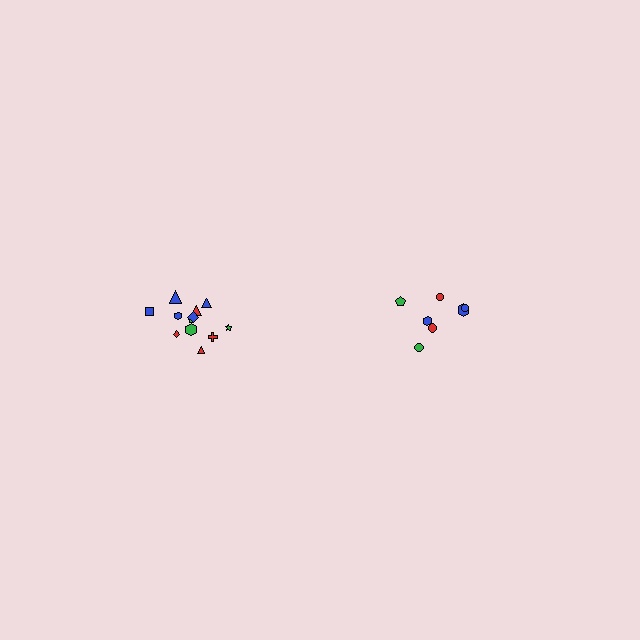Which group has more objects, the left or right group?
The left group.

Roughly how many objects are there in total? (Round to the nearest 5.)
Roughly 20 objects in total.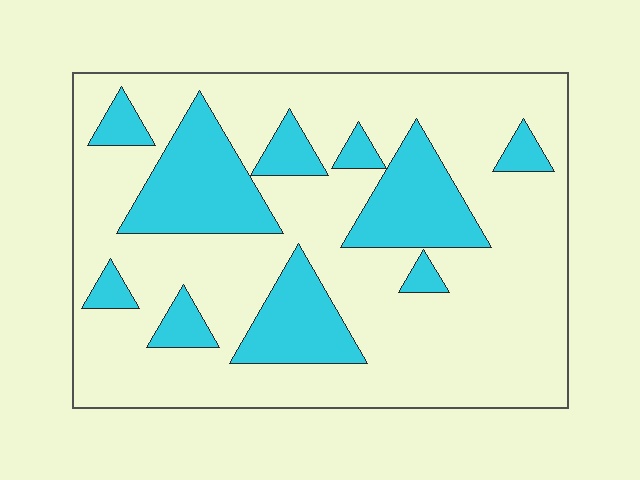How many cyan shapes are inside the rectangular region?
10.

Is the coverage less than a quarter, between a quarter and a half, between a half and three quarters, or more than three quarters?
Between a quarter and a half.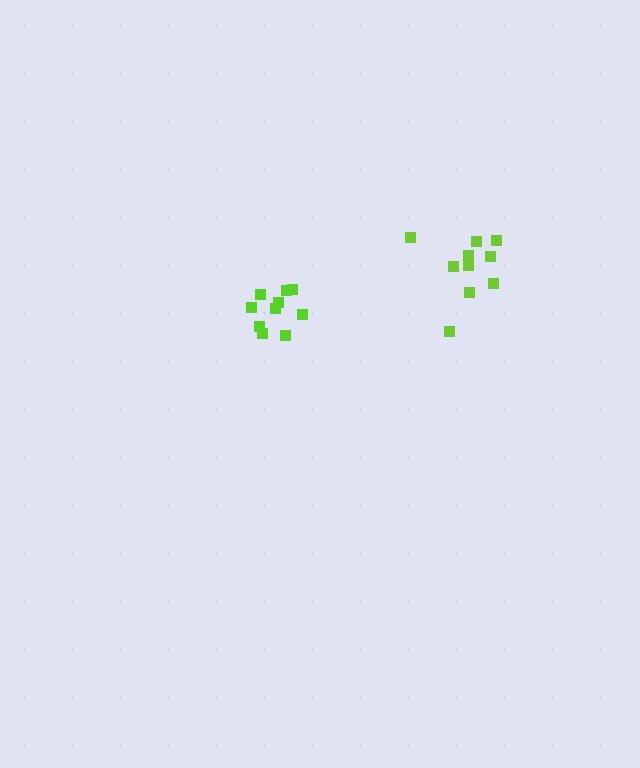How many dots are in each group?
Group 1: 10 dots, Group 2: 10 dots (20 total).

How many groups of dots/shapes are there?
There are 2 groups.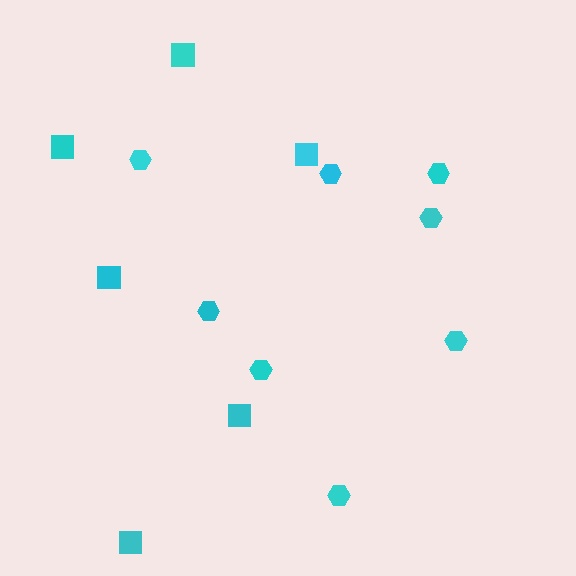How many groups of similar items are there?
There are 2 groups: one group of hexagons (8) and one group of squares (6).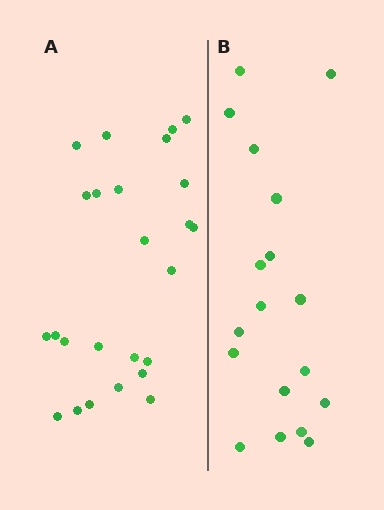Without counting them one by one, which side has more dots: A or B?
Region A (the left region) has more dots.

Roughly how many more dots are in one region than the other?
Region A has roughly 8 or so more dots than region B.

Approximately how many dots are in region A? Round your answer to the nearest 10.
About 20 dots. (The exact count is 25, which rounds to 20.)